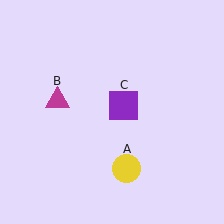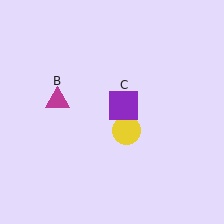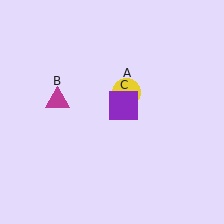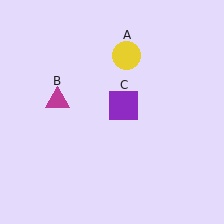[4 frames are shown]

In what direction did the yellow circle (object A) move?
The yellow circle (object A) moved up.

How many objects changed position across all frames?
1 object changed position: yellow circle (object A).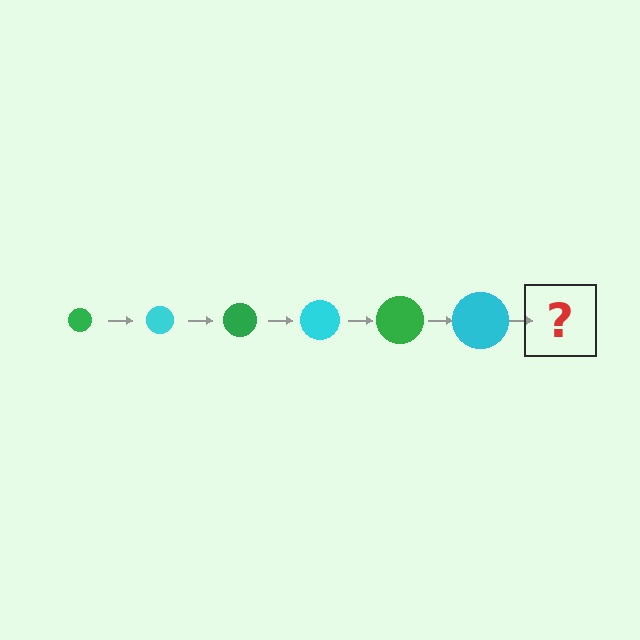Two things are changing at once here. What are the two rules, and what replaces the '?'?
The two rules are that the circle grows larger each step and the color cycles through green and cyan. The '?' should be a green circle, larger than the previous one.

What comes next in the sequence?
The next element should be a green circle, larger than the previous one.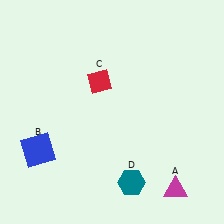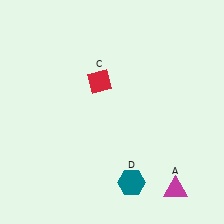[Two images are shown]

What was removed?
The blue square (B) was removed in Image 2.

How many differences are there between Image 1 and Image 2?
There is 1 difference between the two images.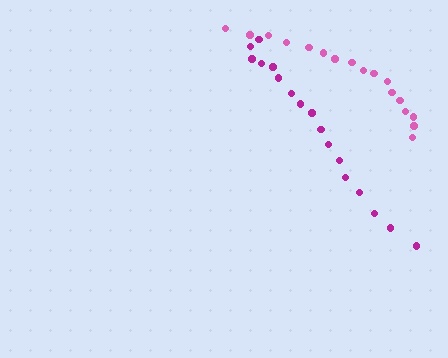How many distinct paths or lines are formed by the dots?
There are 2 distinct paths.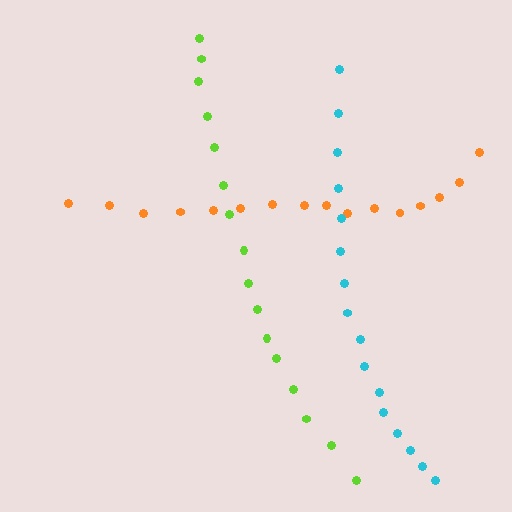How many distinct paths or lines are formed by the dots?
There are 3 distinct paths.